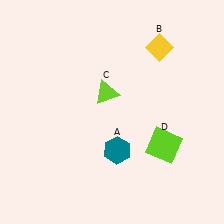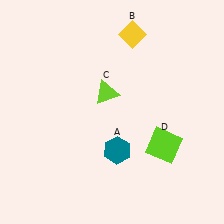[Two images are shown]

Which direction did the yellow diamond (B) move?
The yellow diamond (B) moved left.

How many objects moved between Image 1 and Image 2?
1 object moved between the two images.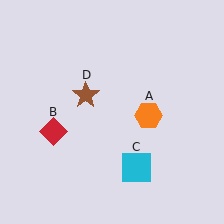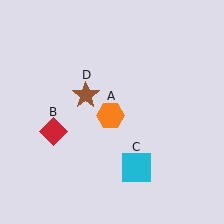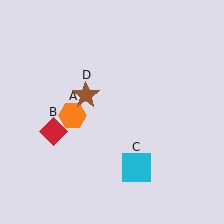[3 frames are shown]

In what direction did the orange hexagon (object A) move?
The orange hexagon (object A) moved left.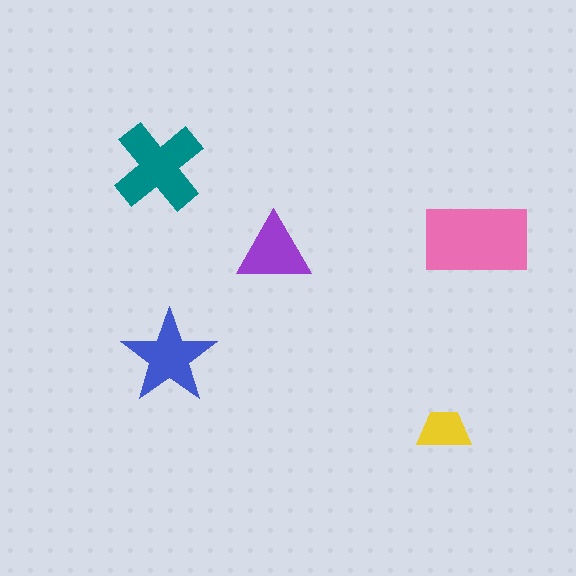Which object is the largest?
The pink rectangle.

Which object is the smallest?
The yellow trapezoid.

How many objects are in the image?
There are 5 objects in the image.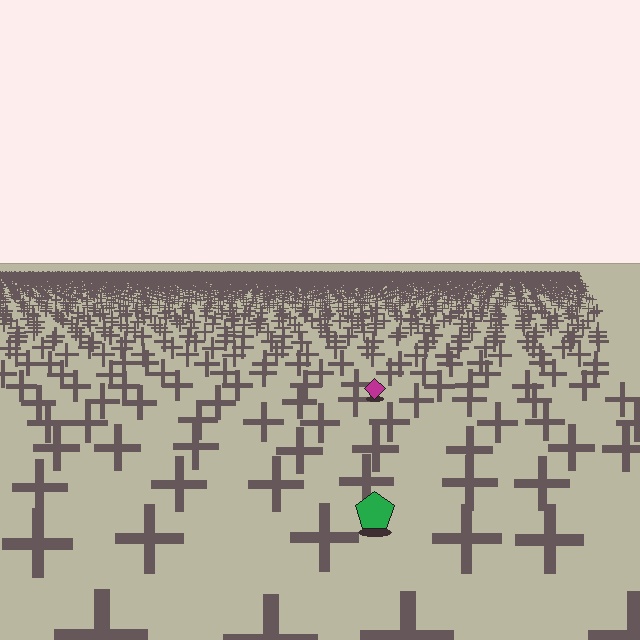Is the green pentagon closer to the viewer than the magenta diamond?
Yes. The green pentagon is closer — you can tell from the texture gradient: the ground texture is coarser near it.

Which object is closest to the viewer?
The green pentagon is closest. The texture marks near it are larger and more spread out.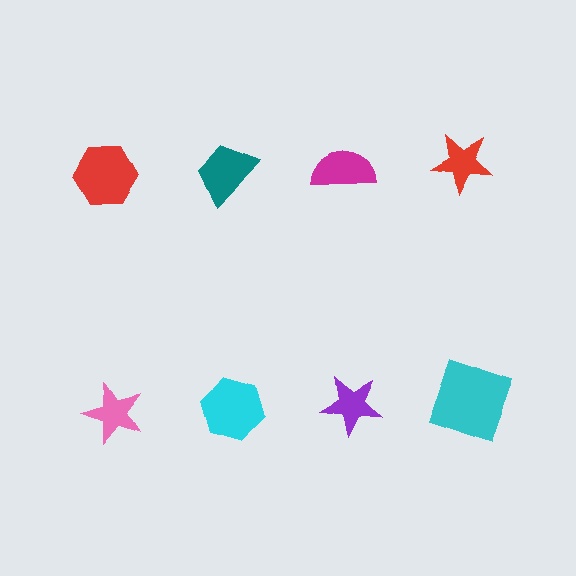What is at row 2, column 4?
A cyan square.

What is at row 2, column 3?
A purple star.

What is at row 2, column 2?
A cyan hexagon.